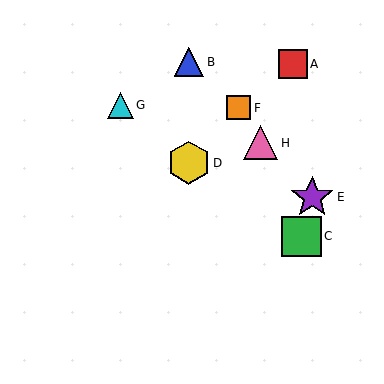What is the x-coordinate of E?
Object E is at x≈312.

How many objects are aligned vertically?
2 objects (B, D) are aligned vertically.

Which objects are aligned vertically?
Objects B, D are aligned vertically.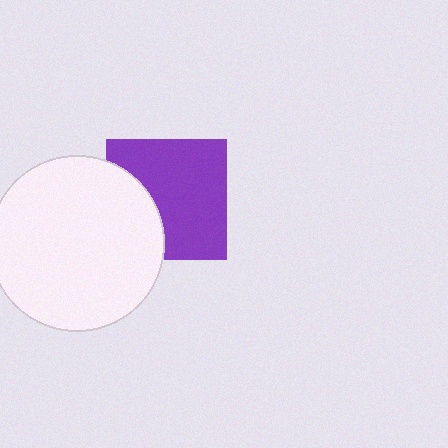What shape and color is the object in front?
The object in front is a white circle.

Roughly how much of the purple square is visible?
Most of it is visible (roughly 69%).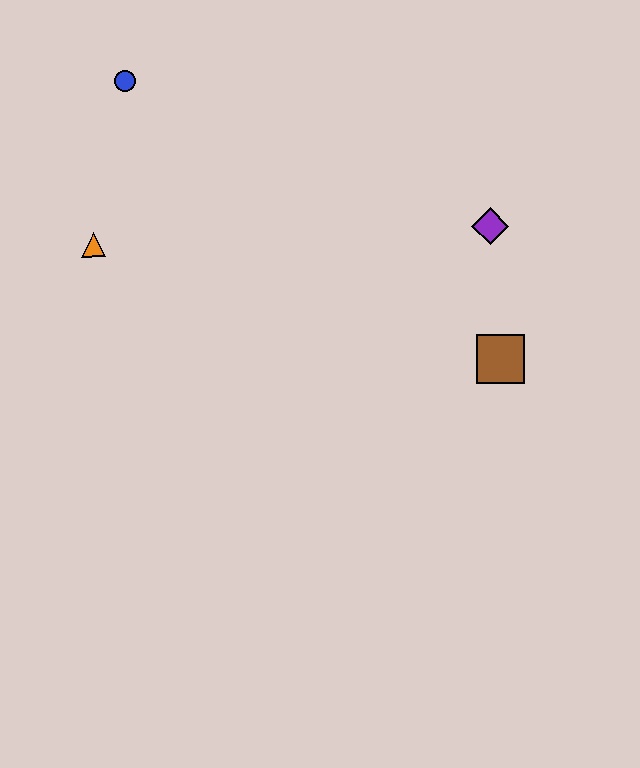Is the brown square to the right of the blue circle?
Yes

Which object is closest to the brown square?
The purple diamond is closest to the brown square.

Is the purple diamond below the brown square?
No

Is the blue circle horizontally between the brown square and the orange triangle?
Yes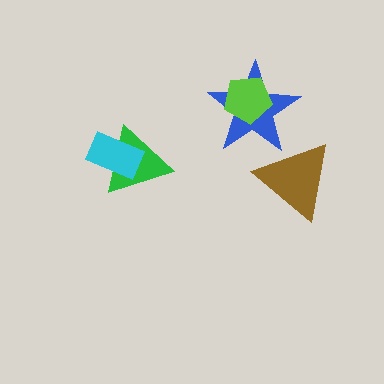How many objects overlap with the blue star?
2 objects overlap with the blue star.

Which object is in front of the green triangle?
The cyan rectangle is in front of the green triangle.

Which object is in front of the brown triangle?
The blue star is in front of the brown triangle.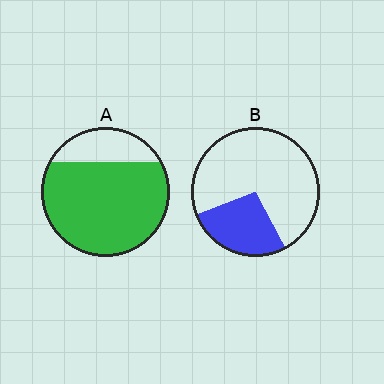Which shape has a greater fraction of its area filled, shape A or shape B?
Shape A.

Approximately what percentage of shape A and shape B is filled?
A is approximately 80% and B is approximately 25%.